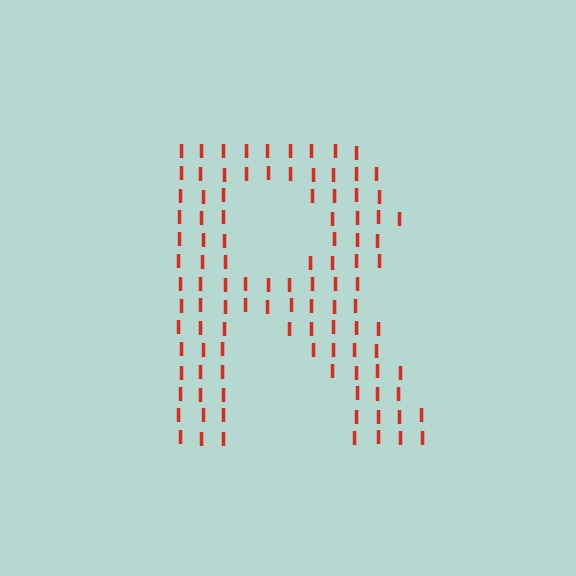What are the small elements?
The small elements are letter I's.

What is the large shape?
The large shape is the letter R.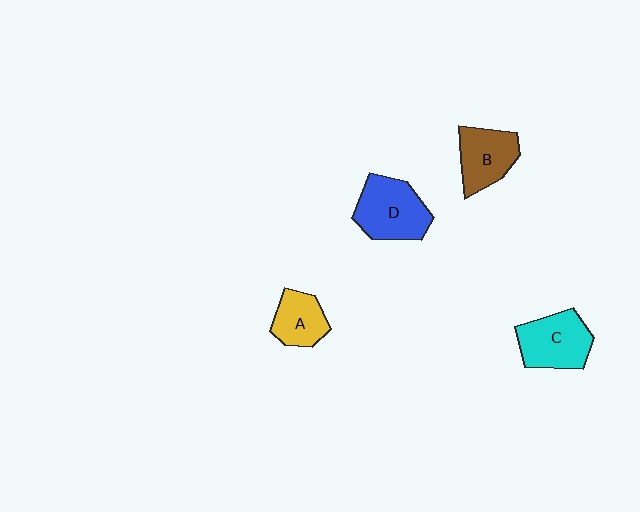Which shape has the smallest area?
Shape A (yellow).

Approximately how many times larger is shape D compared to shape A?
Approximately 1.6 times.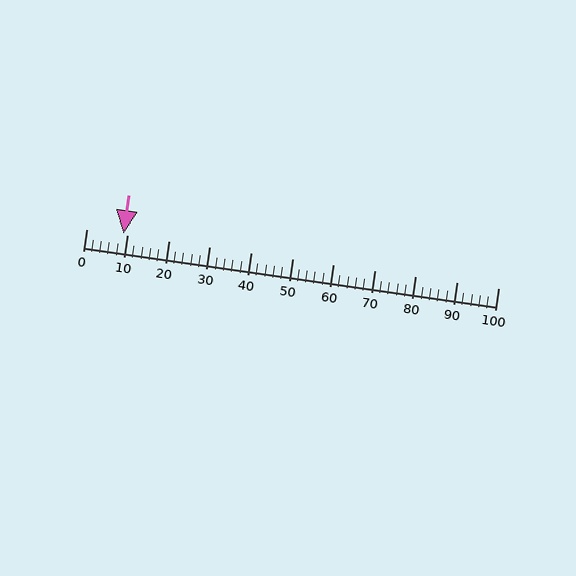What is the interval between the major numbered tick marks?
The major tick marks are spaced 10 units apart.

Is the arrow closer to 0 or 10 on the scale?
The arrow is closer to 10.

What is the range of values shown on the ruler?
The ruler shows values from 0 to 100.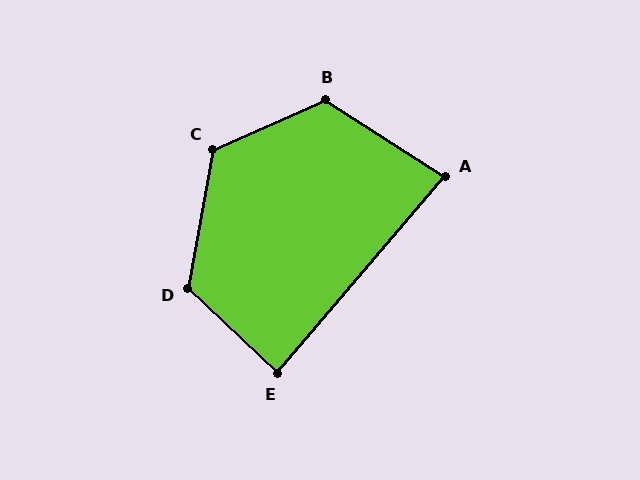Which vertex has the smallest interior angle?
A, at approximately 82 degrees.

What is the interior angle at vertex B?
Approximately 123 degrees (obtuse).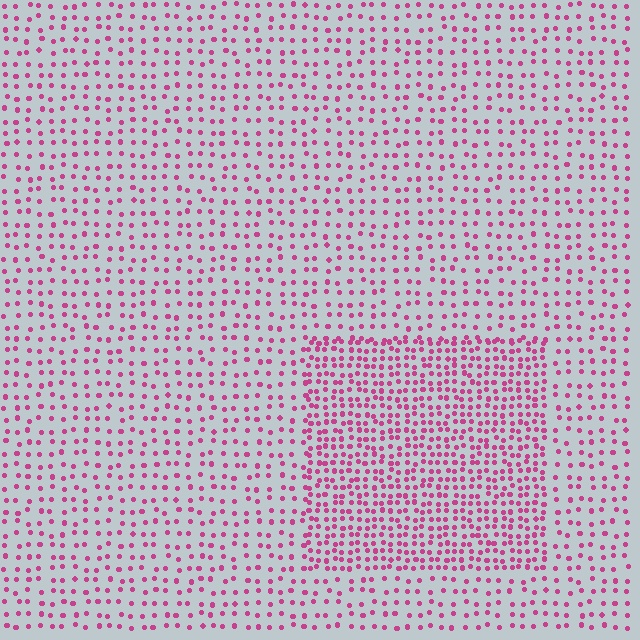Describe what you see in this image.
The image contains small magenta elements arranged at two different densities. A rectangle-shaped region is visible where the elements are more densely packed than the surrounding area.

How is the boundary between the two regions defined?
The boundary is defined by a change in element density (approximately 2.0x ratio). All elements are the same color, size, and shape.